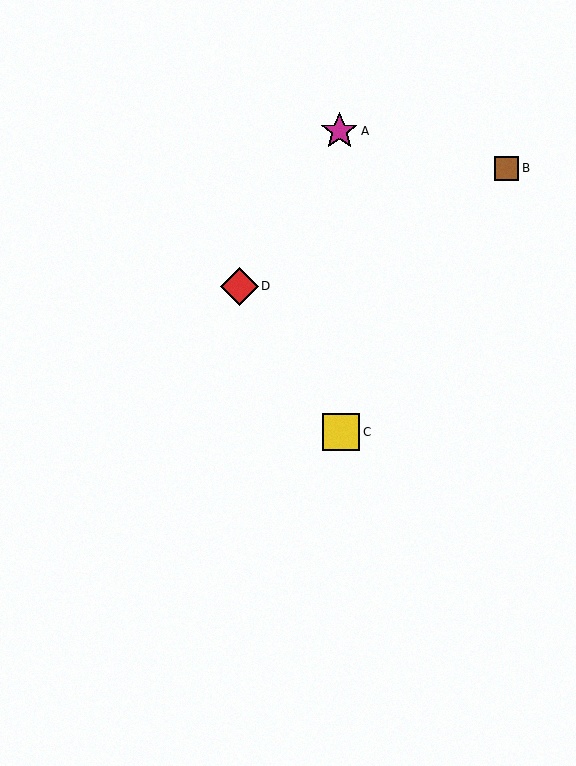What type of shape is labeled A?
Shape A is a magenta star.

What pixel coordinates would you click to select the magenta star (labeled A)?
Click at (339, 131) to select the magenta star A.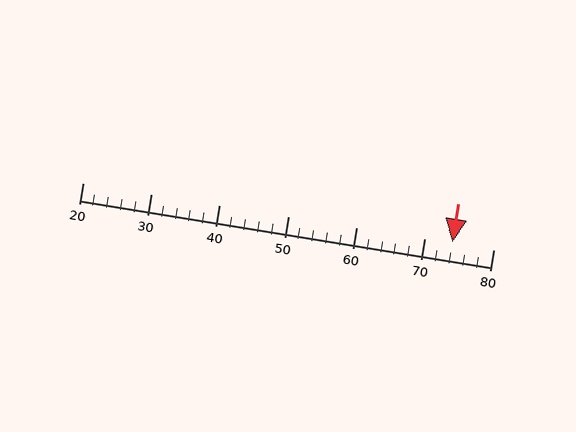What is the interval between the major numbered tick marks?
The major tick marks are spaced 10 units apart.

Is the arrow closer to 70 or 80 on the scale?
The arrow is closer to 70.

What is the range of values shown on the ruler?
The ruler shows values from 20 to 80.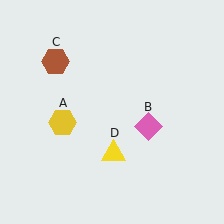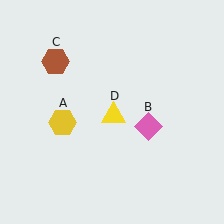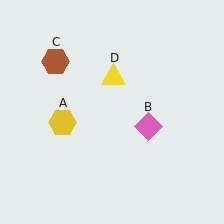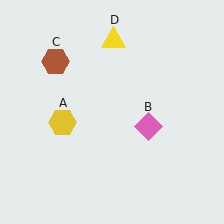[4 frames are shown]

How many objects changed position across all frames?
1 object changed position: yellow triangle (object D).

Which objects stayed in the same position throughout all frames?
Yellow hexagon (object A) and pink diamond (object B) and brown hexagon (object C) remained stationary.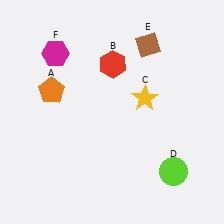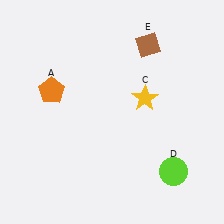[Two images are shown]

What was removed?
The magenta hexagon (F), the red hexagon (B) were removed in Image 2.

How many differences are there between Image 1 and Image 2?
There are 2 differences between the two images.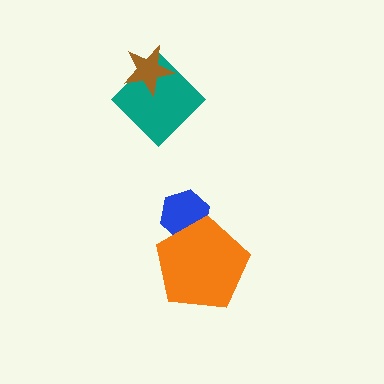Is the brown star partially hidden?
No, no other shape covers it.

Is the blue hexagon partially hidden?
Yes, it is partially covered by another shape.